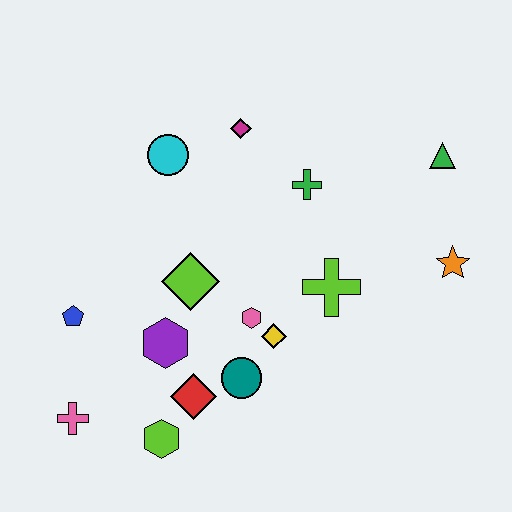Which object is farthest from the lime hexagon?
The green triangle is farthest from the lime hexagon.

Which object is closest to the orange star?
The green triangle is closest to the orange star.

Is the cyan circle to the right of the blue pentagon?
Yes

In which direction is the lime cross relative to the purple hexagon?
The lime cross is to the right of the purple hexagon.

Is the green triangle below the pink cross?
No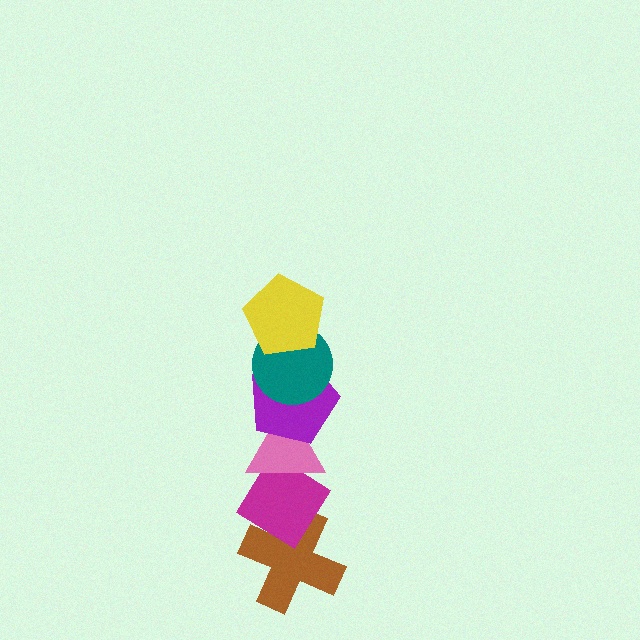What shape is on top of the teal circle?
The yellow pentagon is on top of the teal circle.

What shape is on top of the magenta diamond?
The pink triangle is on top of the magenta diamond.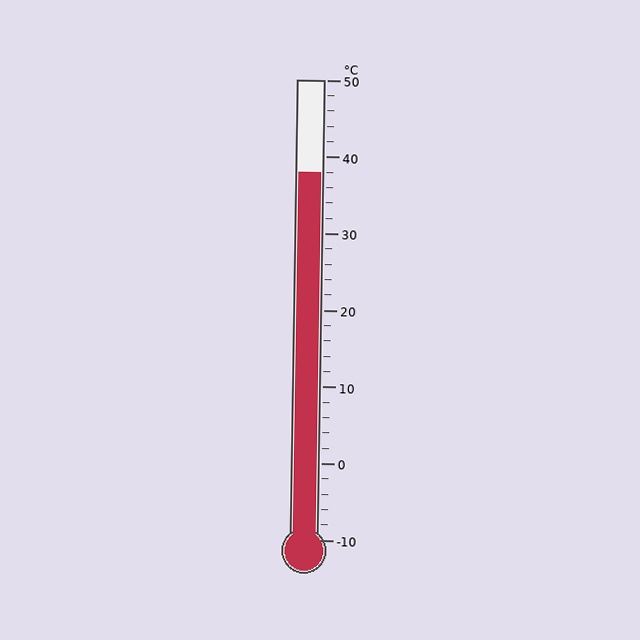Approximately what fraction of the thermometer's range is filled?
The thermometer is filled to approximately 80% of its range.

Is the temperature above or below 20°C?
The temperature is above 20°C.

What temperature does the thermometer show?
The thermometer shows approximately 38°C.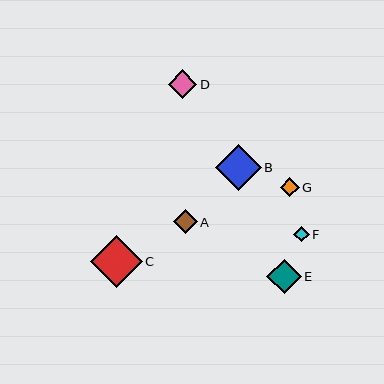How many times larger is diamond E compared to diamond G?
Diamond E is approximately 1.8 times the size of diamond G.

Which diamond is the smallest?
Diamond F is the smallest with a size of approximately 15 pixels.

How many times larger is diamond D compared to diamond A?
Diamond D is approximately 1.2 times the size of diamond A.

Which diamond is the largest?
Diamond C is the largest with a size of approximately 52 pixels.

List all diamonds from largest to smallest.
From largest to smallest: C, B, E, D, A, G, F.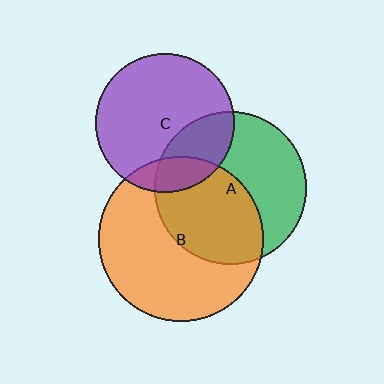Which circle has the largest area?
Circle B (orange).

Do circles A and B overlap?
Yes.